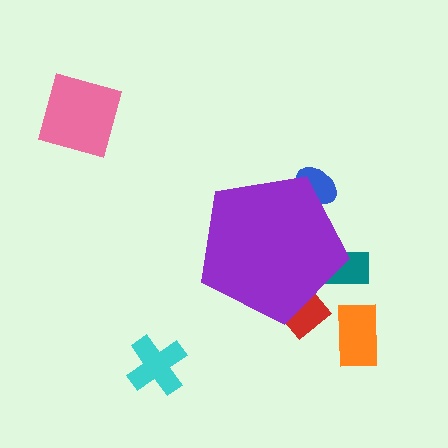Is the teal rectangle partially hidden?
Yes, the teal rectangle is partially hidden behind the purple pentagon.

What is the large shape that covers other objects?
A purple pentagon.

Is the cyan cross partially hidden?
No, the cyan cross is fully visible.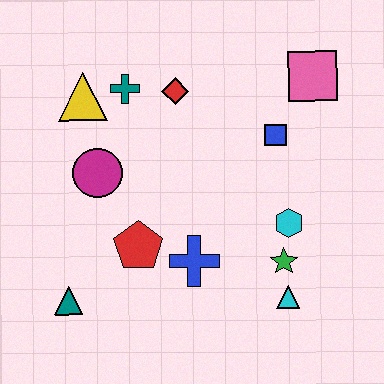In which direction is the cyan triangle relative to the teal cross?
The cyan triangle is below the teal cross.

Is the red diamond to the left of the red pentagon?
No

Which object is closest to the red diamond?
The teal cross is closest to the red diamond.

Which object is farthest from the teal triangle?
The pink square is farthest from the teal triangle.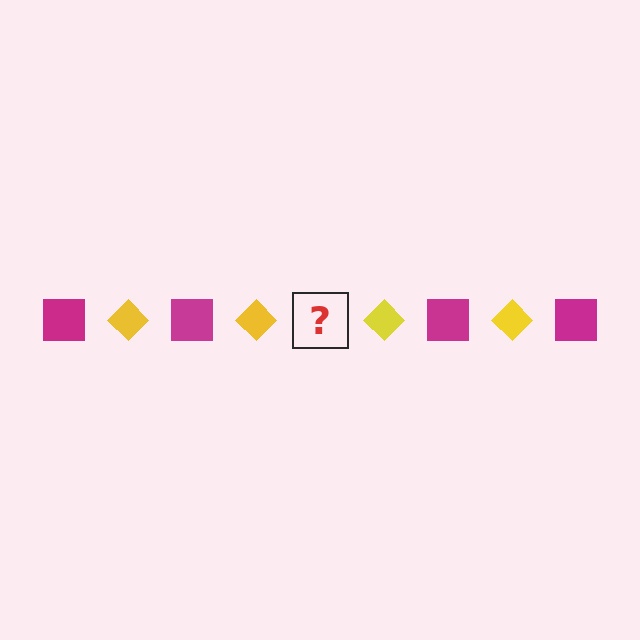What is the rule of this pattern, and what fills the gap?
The rule is that the pattern alternates between magenta square and yellow diamond. The gap should be filled with a magenta square.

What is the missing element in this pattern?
The missing element is a magenta square.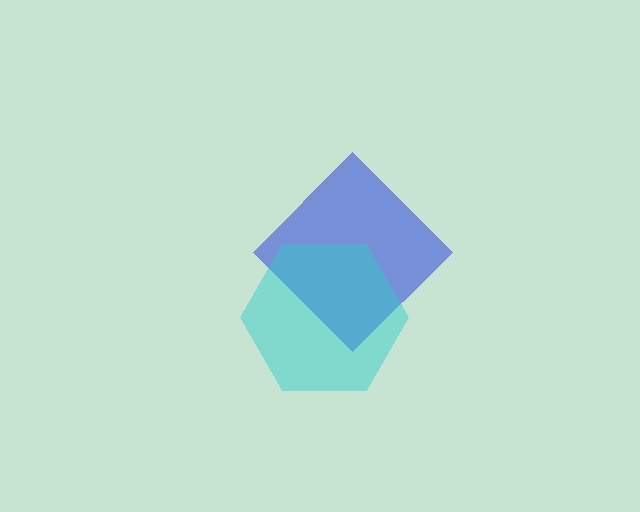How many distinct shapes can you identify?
There are 2 distinct shapes: a blue diamond, a cyan hexagon.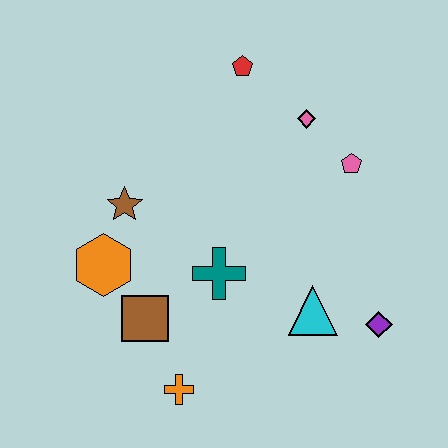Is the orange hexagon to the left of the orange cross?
Yes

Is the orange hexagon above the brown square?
Yes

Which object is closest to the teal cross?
The brown square is closest to the teal cross.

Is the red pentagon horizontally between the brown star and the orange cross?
No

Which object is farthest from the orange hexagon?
The purple diamond is farthest from the orange hexagon.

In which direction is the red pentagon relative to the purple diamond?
The red pentagon is above the purple diamond.